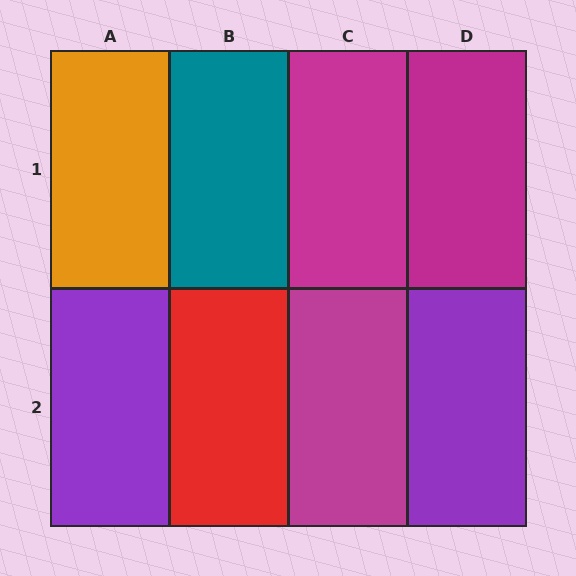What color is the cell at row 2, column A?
Purple.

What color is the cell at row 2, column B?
Red.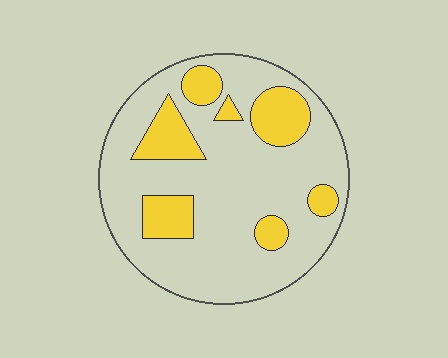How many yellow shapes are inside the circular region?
7.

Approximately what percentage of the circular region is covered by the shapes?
Approximately 25%.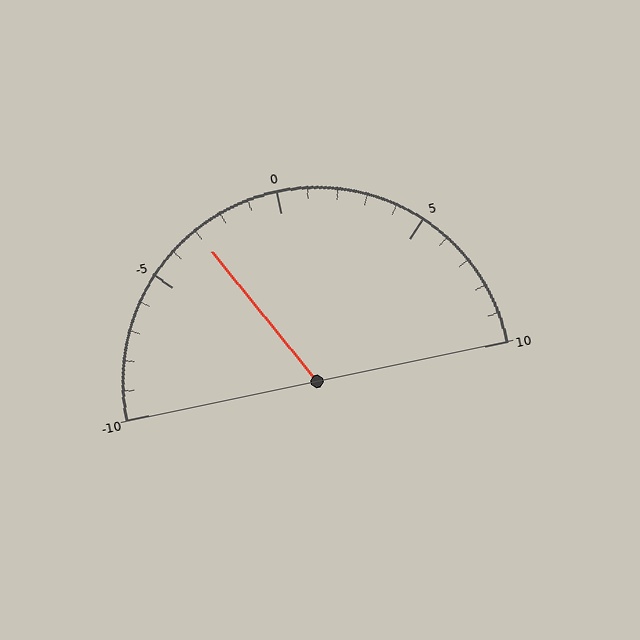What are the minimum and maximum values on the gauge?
The gauge ranges from -10 to 10.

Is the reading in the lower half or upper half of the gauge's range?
The reading is in the lower half of the range (-10 to 10).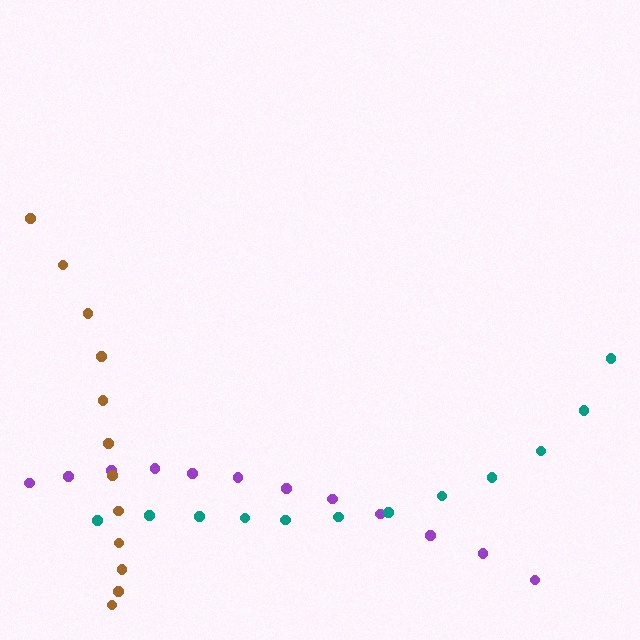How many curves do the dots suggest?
There are 3 distinct paths.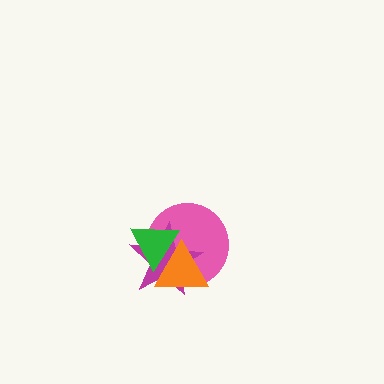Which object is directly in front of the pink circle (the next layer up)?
The magenta star is directly in front of the pink circle.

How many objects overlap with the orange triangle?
3 objects overlap with the orange triangle.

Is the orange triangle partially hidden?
Yes, it is partially covered by another shape.